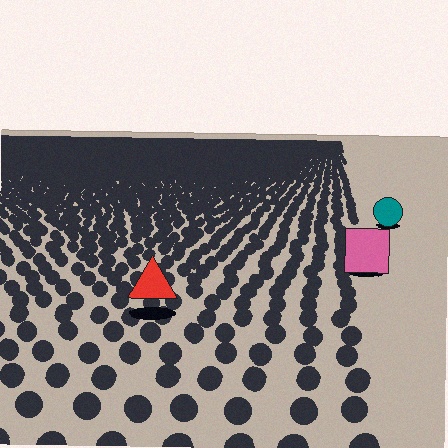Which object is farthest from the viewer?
The teal circle is farthest from the viewer. It appears smaller and the ground texture around it is denser.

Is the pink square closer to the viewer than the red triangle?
No. The red triangle is closer — you can tell from the texture gradient: the ground texture is coarser near it.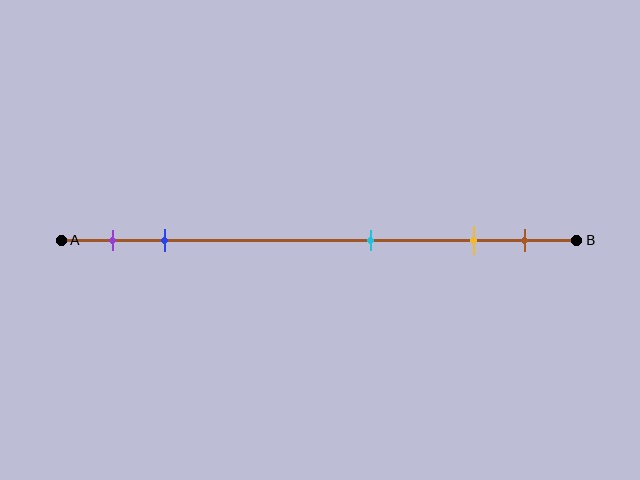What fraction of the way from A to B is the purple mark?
The purple mark is approximately 10% (0.1) of the way from A to B.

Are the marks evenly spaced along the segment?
No, the marks are not evenly spaced.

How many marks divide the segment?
There are 5 marks dividing the segment.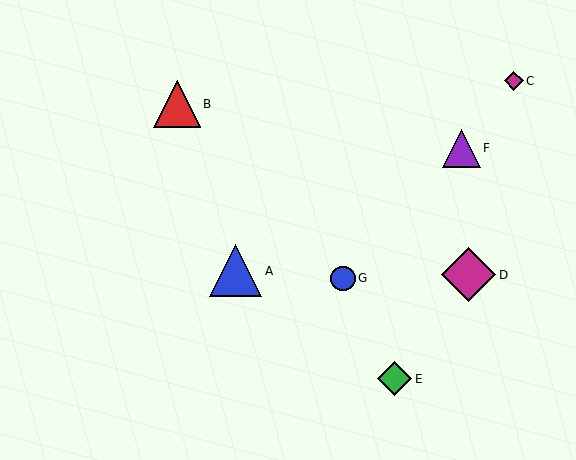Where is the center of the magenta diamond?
The center of the magenta diamond is at (468, 275).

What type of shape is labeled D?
Shape D is a magenta diamond.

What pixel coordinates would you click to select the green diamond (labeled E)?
Click at (394, 379) to select the green diamond E.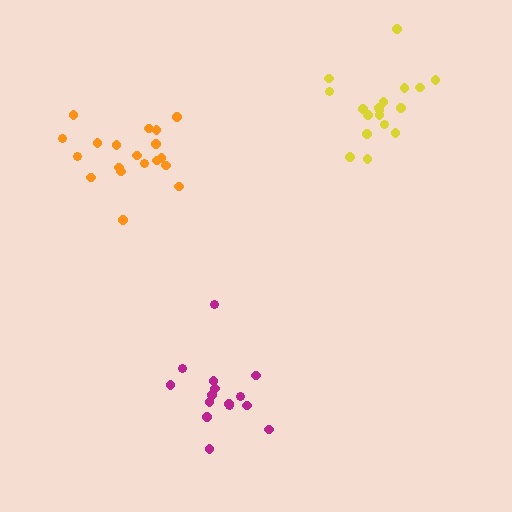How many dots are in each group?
Group 1: 15 dots, Group 2: 19 dots, Group 3: 18 dots (52 total).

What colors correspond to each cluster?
The clusters are colored: magenta, orange, yellow.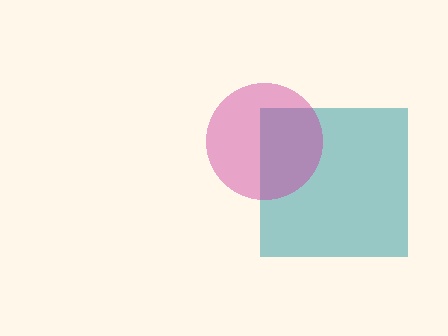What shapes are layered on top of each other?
The layered shapes are: a teal square, a magenta circle.